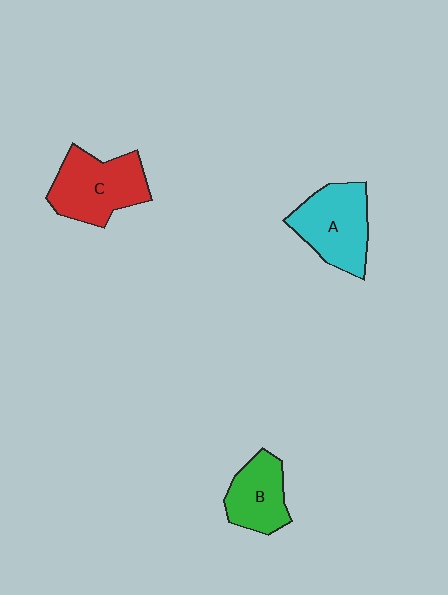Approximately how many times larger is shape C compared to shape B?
Approximately 1.4 times.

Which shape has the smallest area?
Shape B (green).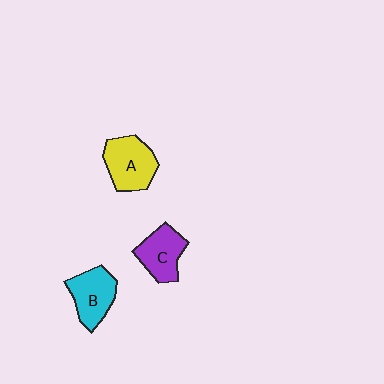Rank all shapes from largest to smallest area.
From largest to smallest: A (yellow), B (cyan), C (purple).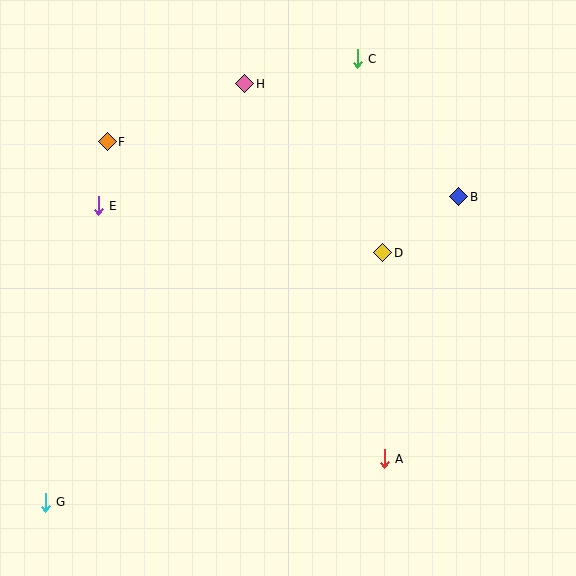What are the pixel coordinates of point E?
Point E is at (98, 206).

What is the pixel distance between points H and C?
The distance between H and C is 115 pixels.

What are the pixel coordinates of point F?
Point F is at (107, 142).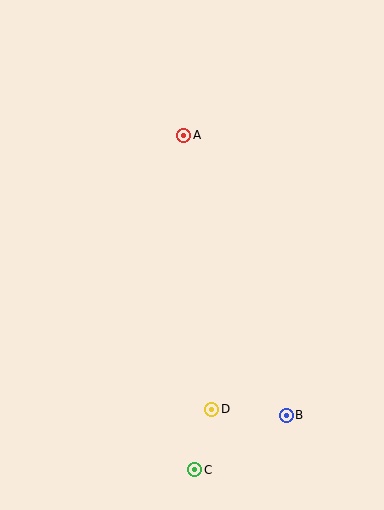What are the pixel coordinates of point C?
Point C is at (195, 470).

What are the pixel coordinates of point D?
Point D is at (212, 409).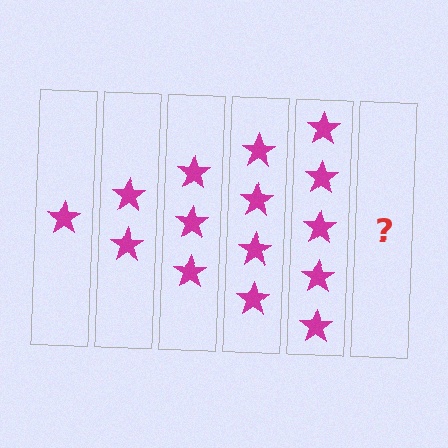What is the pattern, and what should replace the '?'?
The pattern is that each step adds one more star. The '?' should be 6 stars.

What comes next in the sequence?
The next element should be 6 stars.